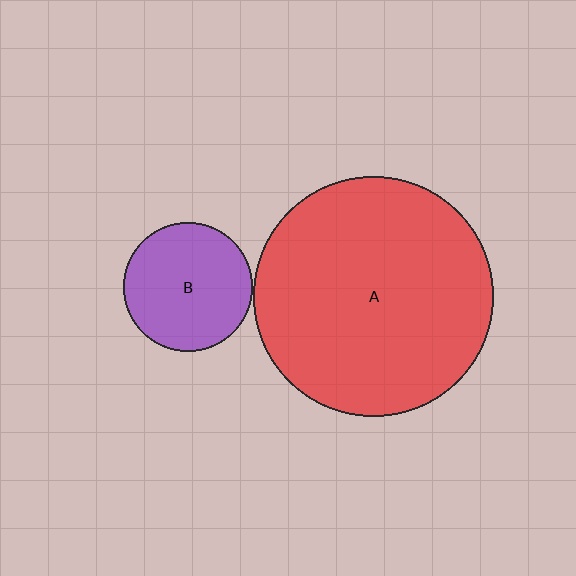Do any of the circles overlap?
No, none of the circles overlap.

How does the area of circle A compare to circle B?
Approximately 3.4 times.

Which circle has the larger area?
Circle A (red).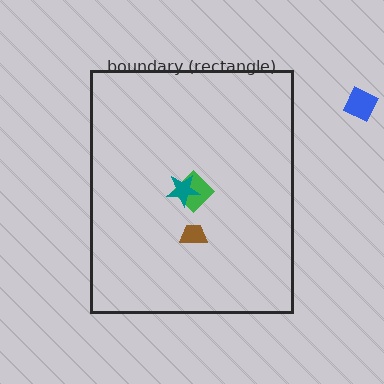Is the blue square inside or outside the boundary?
Outside.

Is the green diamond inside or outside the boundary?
Inside.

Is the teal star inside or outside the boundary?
Inside.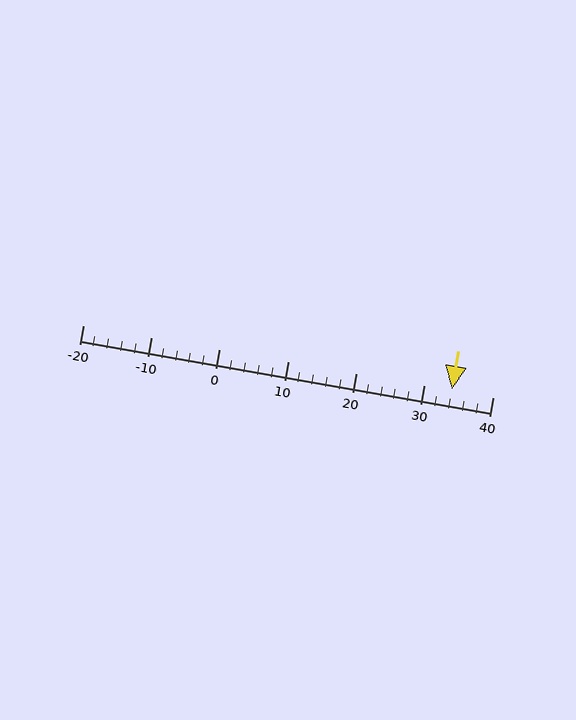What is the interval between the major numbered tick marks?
The major tick marks are spaced 10 units apart.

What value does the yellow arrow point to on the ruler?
The yellow arrow points to approximately 34.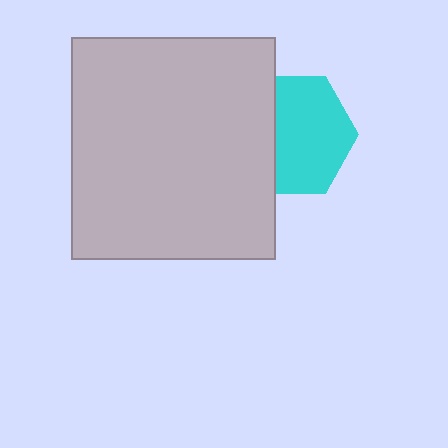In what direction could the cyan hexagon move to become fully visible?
The cyan hexagon could move right. That would shift it out from behind the light gray rectangle entirely.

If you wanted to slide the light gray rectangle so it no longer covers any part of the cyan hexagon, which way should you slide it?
Slide it left — that is the most direct way to separate the two shapes.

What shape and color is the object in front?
The object in front is a light gray rectangle.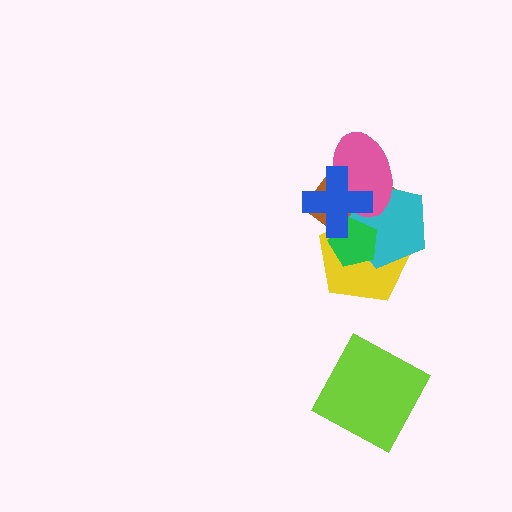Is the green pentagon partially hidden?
Yes, it is partially covered by another shape.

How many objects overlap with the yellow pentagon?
5 objects overlap with the yellow pentagon.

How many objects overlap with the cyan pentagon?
5 objects overlap with the cyan pentagon.